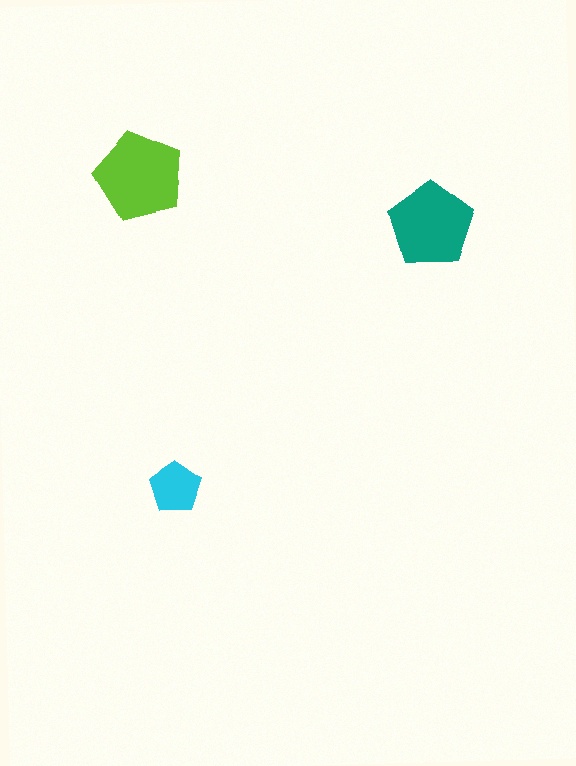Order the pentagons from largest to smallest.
the lime one, the teal one, the cyan one.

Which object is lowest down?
The cyan pentagon is bottommost.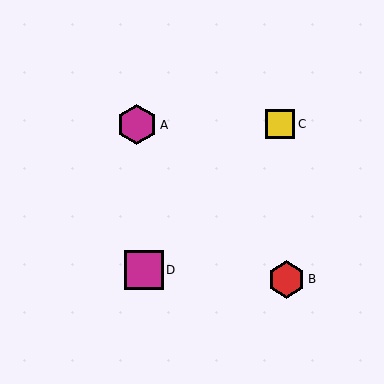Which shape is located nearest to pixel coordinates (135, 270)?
The magenta square (labeled D) at (144, 270) is nearest to that location.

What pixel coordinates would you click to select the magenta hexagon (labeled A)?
Click at (137, 125) to select the magenta hexagon A.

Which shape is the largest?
The magenta hexagon (labeled A) is the largest.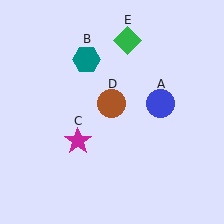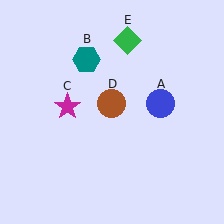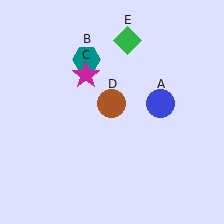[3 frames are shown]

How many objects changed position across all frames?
1 object changed position: magenta star (object C).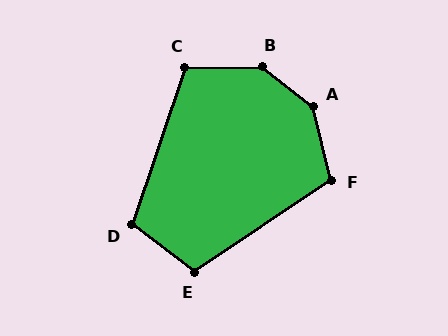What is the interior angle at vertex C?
Approximately 109 degrees (obtuse).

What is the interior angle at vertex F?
Approximately 110 degrees (obtuse).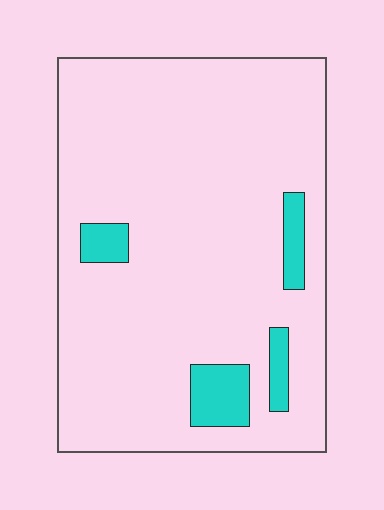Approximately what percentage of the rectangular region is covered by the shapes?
Approximately 10%.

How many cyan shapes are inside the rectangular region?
4.